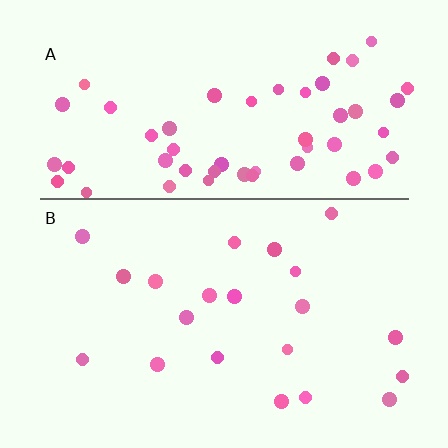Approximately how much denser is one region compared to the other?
Approximately 2.6× — region A over region B.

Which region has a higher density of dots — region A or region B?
A (the top).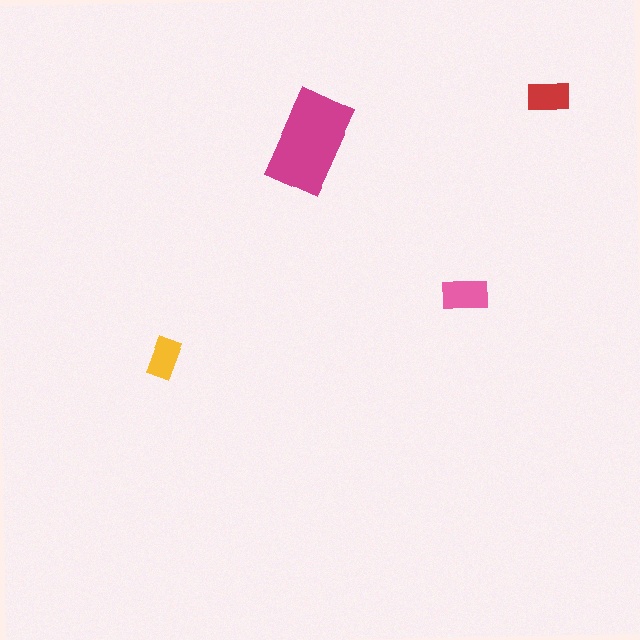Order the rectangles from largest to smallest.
the magenta one, the pink one, the red one, the yellow one.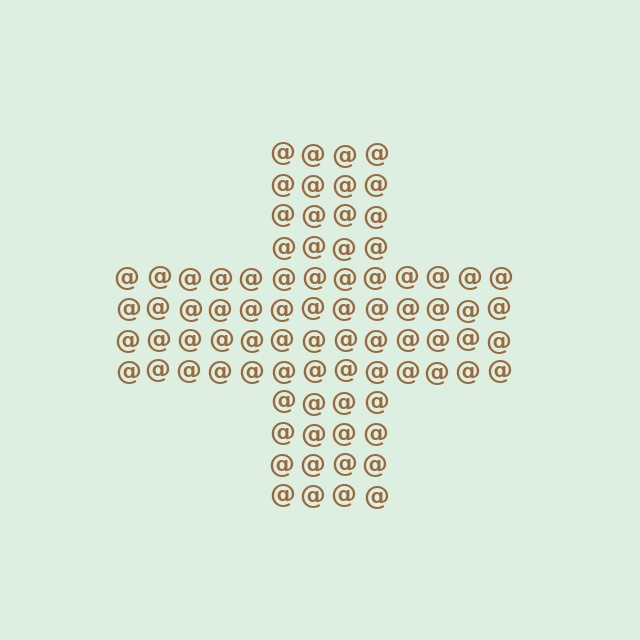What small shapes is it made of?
It is made of small at signs.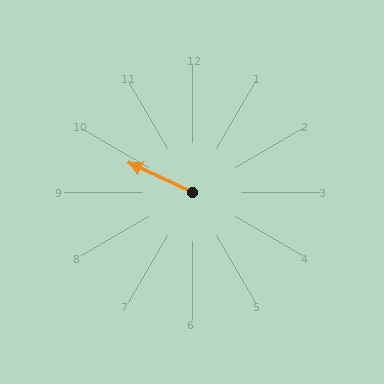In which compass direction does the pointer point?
Northwest.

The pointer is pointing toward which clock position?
Roughly 10 o'clock.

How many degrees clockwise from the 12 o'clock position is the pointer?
Approximately 295 degrees.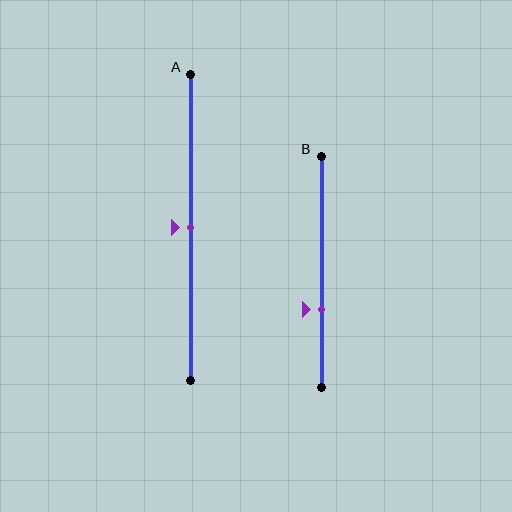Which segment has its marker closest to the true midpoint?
Segment A has its marker closest to the true midpoint.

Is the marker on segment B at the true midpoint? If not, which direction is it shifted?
No, the marker on segment B is shifted downward by about 16% of the segment length.